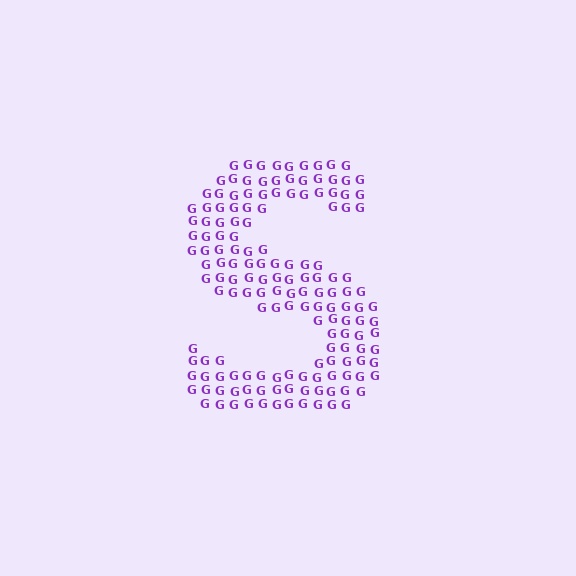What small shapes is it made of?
It is made of small letter G's.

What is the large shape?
The large shape is the letter S.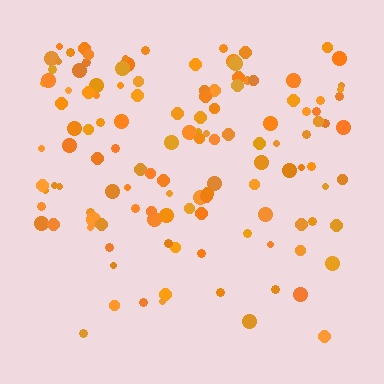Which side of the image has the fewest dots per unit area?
The bottom.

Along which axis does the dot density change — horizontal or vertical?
Vertical.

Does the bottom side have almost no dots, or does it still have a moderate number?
Still a moderate number, just noticeably fewer than the top.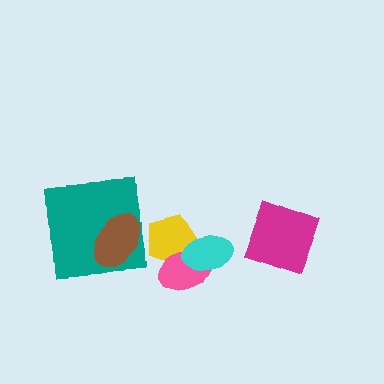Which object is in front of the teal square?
The brown ellipse is in front of the teal square.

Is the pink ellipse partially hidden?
Yes, it is partially covered by another shape.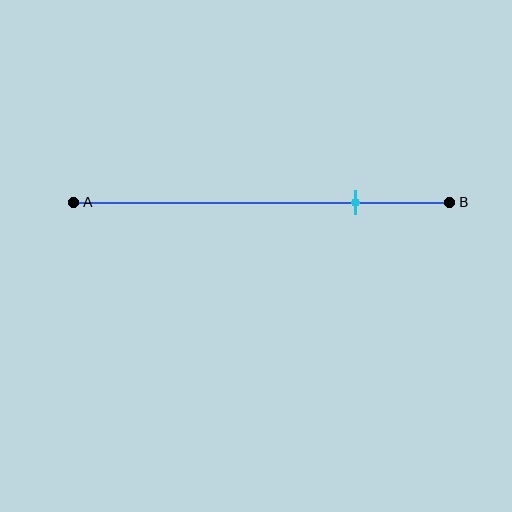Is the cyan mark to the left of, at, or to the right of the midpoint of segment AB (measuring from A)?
The cyan mark is to the right of the midpoint of segment AB.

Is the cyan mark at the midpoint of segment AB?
No, the mark is at about 75% from A, not at the 50% midpoint.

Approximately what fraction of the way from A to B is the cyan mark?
The cyan mark is approximately 75% of the way from A to B.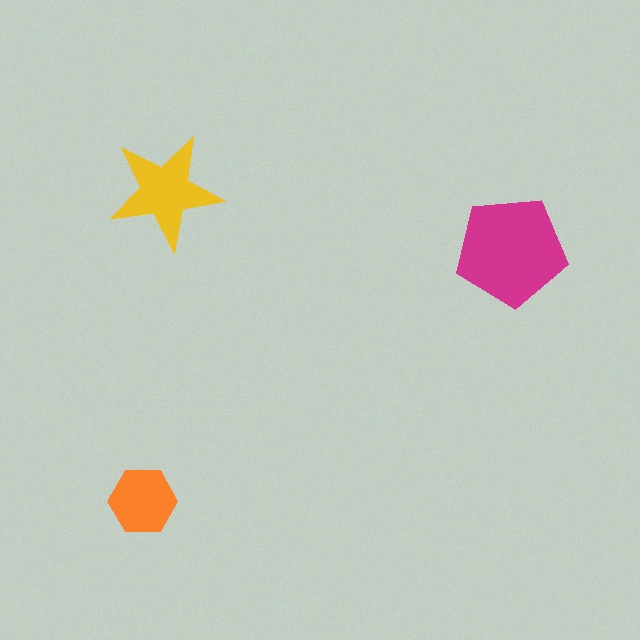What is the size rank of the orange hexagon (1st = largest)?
3rd.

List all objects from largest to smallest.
The magenta pentagon, the yellow star, the orange hexagon.